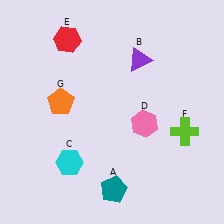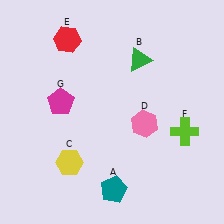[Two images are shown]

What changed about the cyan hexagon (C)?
In Image 1, C is cyan. In Image 2, it changed to yellow.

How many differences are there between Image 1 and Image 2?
There are 3 differences between the two images.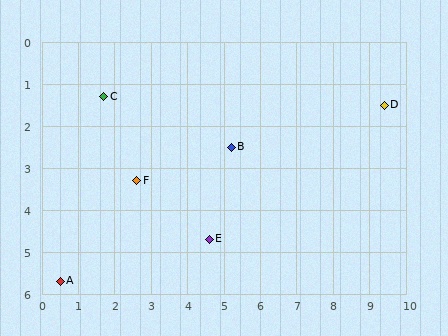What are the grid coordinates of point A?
Point A is at approximately (0.5, 5.7).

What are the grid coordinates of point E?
Point E is at approximately (4.6, 4.7).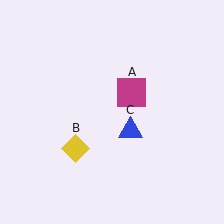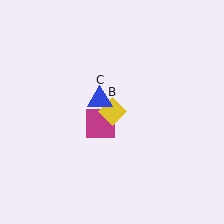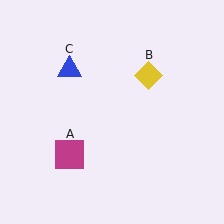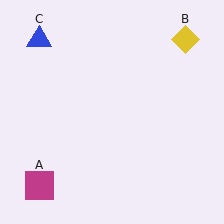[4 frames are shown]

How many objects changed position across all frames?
3 objects changed position: magenta square (object A), yellow diamond (object B), blue triangle (object C).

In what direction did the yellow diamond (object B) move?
The yellow diamond (object B) moved up and to the right.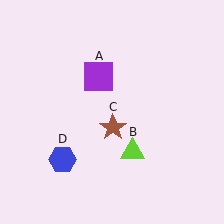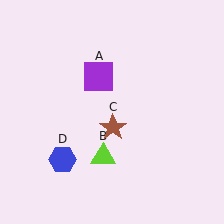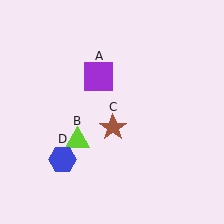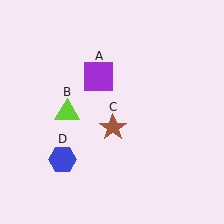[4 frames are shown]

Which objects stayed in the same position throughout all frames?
Purple square (object A) and brown star (object C) and blue hexagon (object D) remained stationary.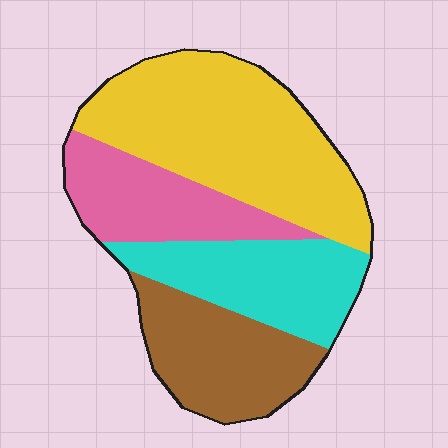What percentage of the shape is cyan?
Cyan takes up between a sixth and a third of the shape.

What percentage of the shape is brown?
Brown covers around 20% of the shape.